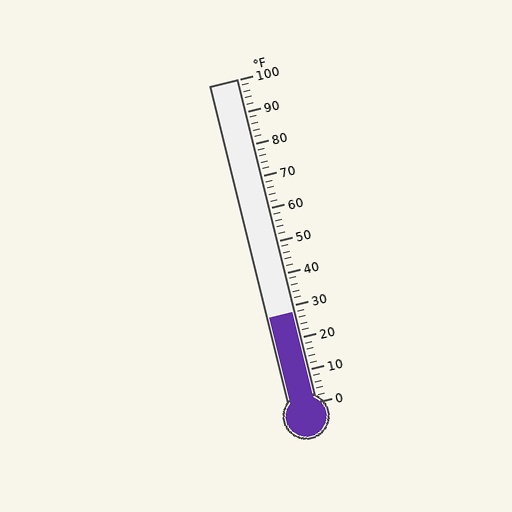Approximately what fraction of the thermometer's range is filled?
The thermometer is filled to approximately 30% of its range.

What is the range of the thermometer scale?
The thermometer scale ranges from 0°F to 100°F.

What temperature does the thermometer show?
The thermometer shows approximately 28°F.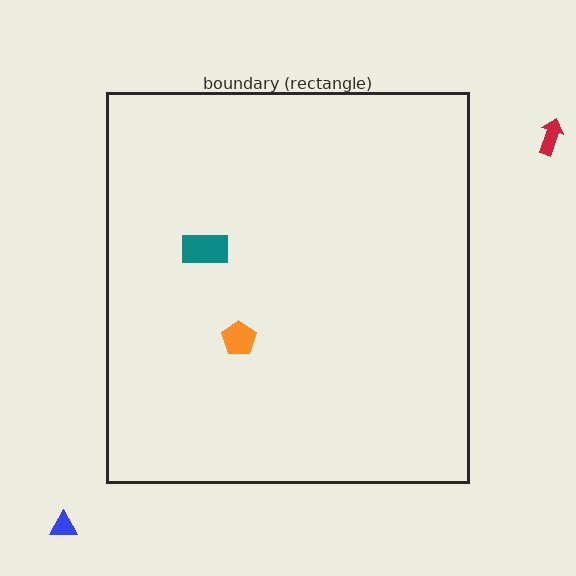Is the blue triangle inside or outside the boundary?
Outside.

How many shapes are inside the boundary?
2 inside, 2 outside.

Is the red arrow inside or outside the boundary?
Outside.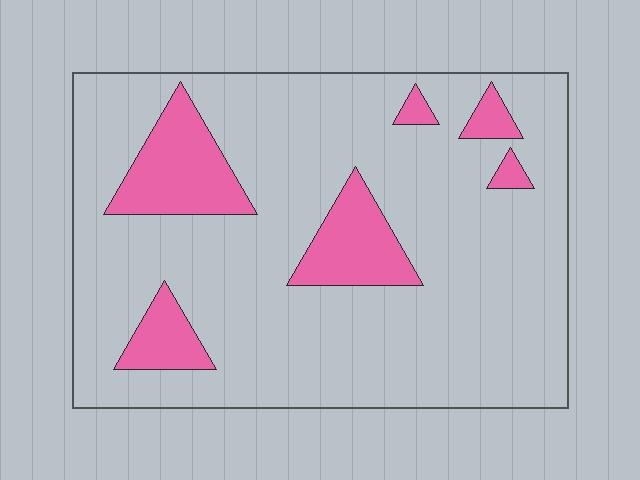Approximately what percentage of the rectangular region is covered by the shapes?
Approximately 15%.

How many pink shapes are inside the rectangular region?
6.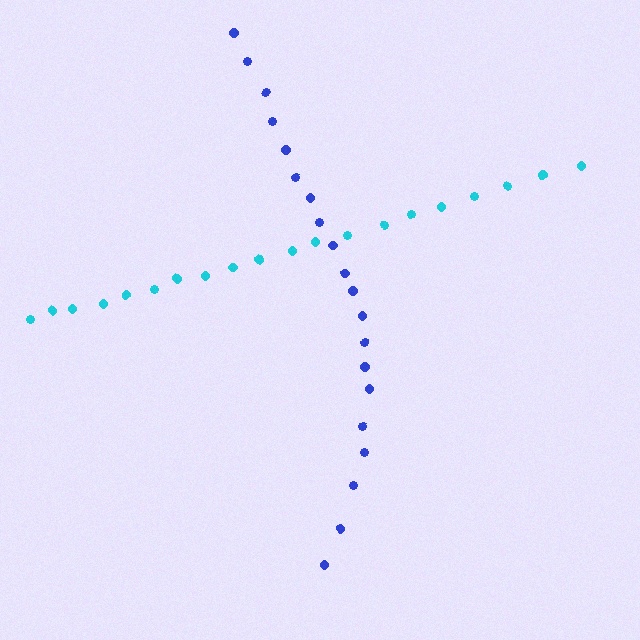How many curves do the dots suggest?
There are 2 distinct paths.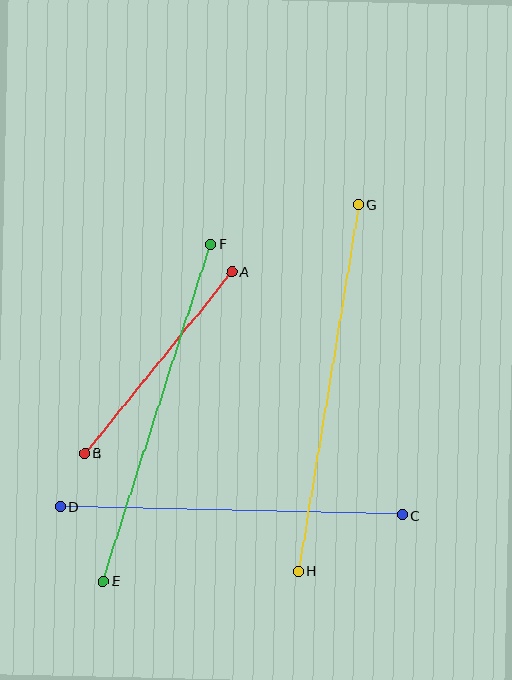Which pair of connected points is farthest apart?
Points G and H are farthest apart.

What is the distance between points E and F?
The distance is approximately 353 pixels.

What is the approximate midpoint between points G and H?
The midpoint is at approximately (328, 388) pixels.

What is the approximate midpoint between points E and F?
The midpoint is at approximately (157, 412) pixels.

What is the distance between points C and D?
The distance is approximately 342 pixels.